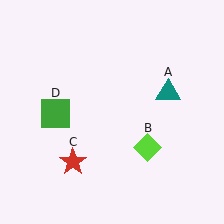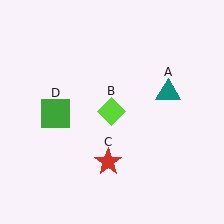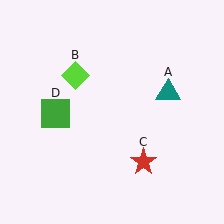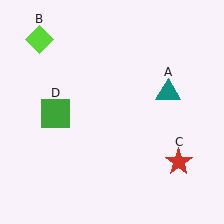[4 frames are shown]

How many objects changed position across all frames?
2 objects changed position: lime diamond (object B), red star (object C).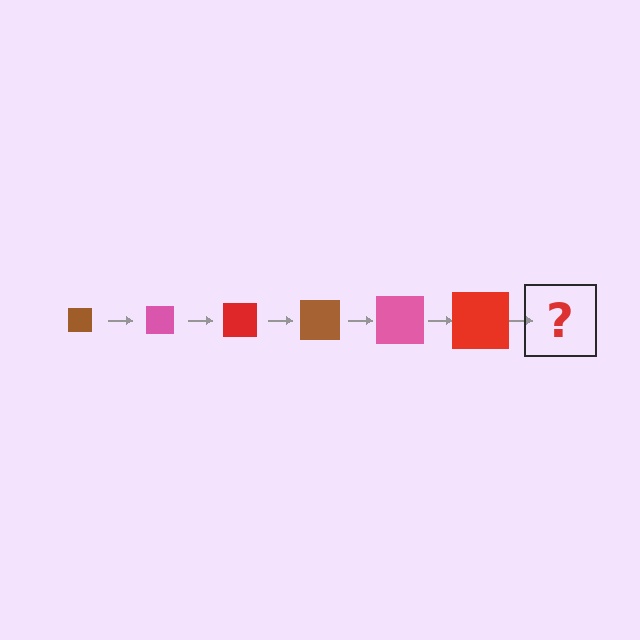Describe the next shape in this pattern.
It should be a brown square, larger than the previous one.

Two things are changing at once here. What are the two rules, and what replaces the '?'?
The two rules are that the square grows larger each step and the color cycles through brown, pink, and red. The '?' should be a brown square, larger than the previous one.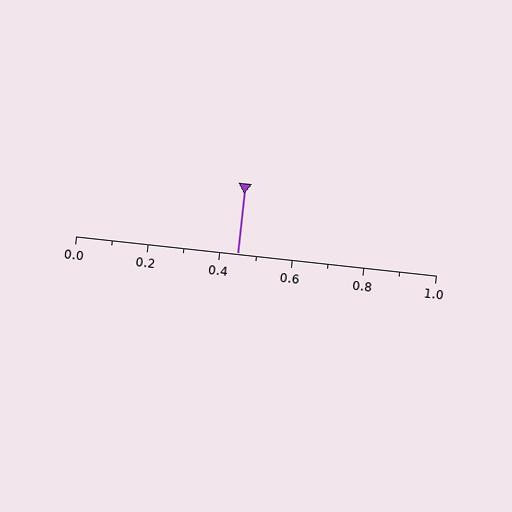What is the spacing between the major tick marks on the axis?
The major ticks are spaced 0.2 apart.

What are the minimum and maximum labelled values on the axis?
The axis runs from 0.0 to 1.0.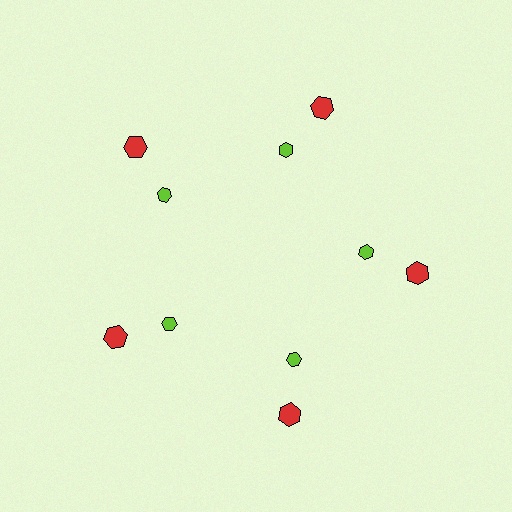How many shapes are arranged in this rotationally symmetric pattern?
There are 10 shapes, arranged in 5 groups of 2.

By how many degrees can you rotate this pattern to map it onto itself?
The pattern maps onto itself every 72 degrees of rotation.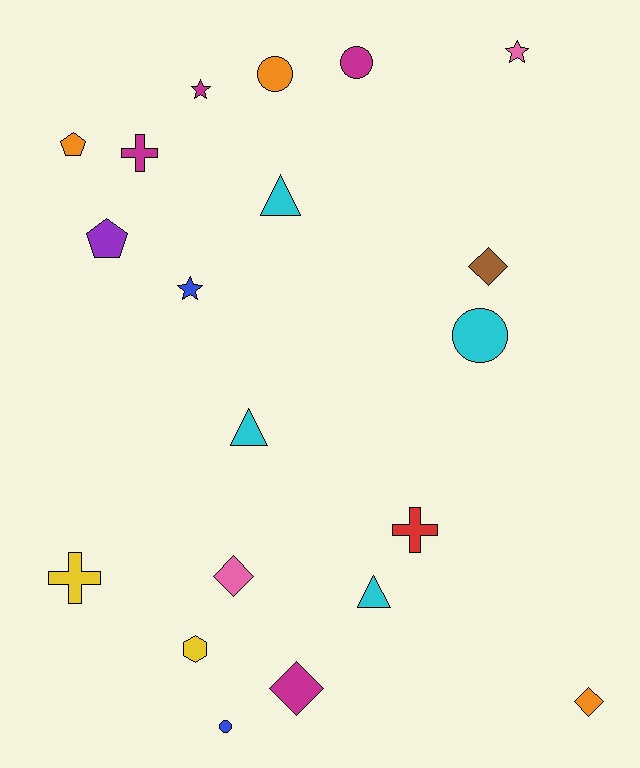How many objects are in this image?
There are 20 objects.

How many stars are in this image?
There are 3 stars.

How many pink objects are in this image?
There are 2 pink objects.